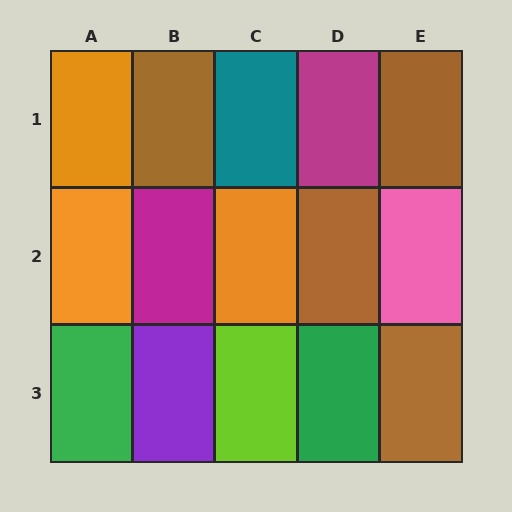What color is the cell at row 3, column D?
Green.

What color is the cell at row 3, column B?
Purple.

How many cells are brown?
4 cells are brown.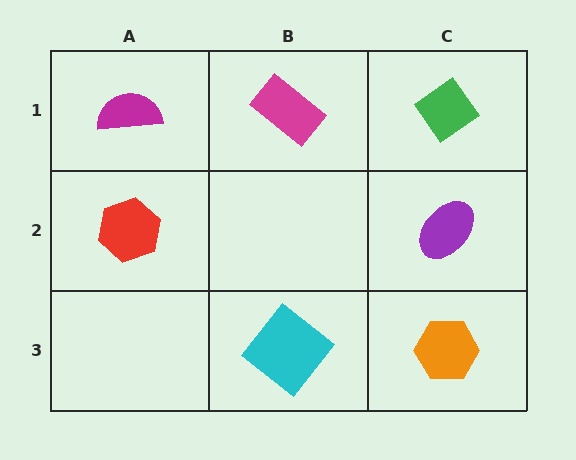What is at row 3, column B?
A cyan diamond.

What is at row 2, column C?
A purple ellipse.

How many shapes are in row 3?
2 shapes.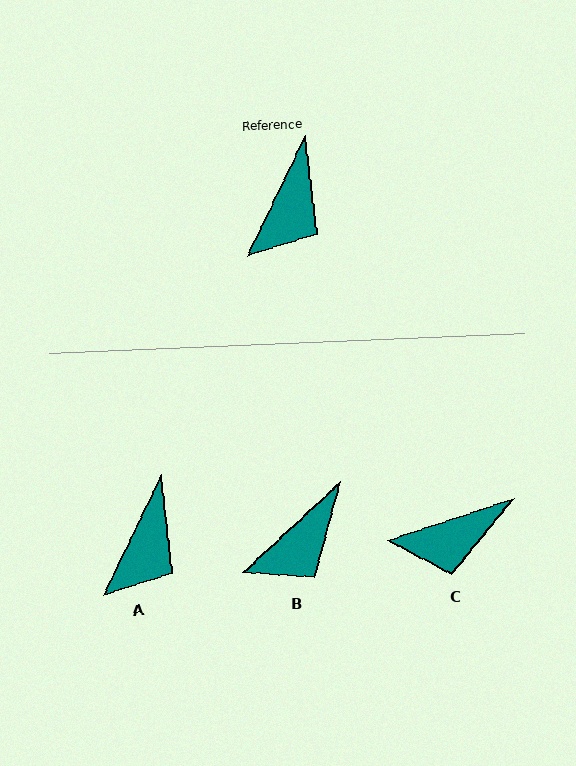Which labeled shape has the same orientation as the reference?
A.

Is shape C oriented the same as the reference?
No, it is off by about 46 degrees.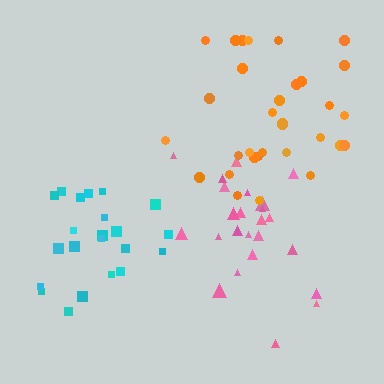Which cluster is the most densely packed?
Cyan.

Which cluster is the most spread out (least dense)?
Orange.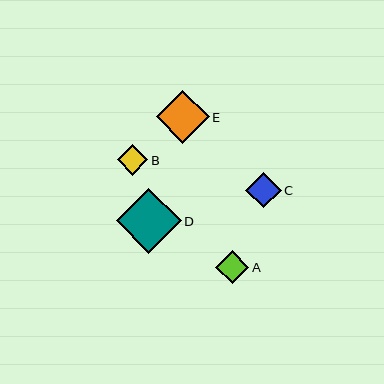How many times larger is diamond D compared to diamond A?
Diamond D is approximately 2.0 times the size of diamond A.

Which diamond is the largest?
Diamond D is the largest with a size of approximately 65 pixels.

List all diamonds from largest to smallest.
From largest to smallest: D, E, C, A, B.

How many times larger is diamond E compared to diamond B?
Diamond E is approximately 1.7 times the size of diamond B.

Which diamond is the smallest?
Diamond B is the smallest with a size of approximately 31 pixels.